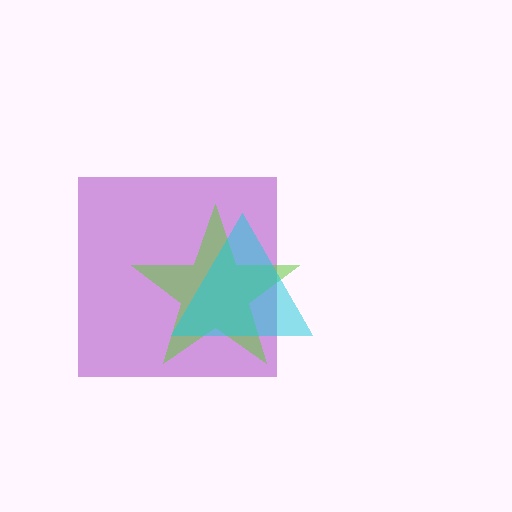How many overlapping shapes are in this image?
There are 3 overlapping shapes in the image.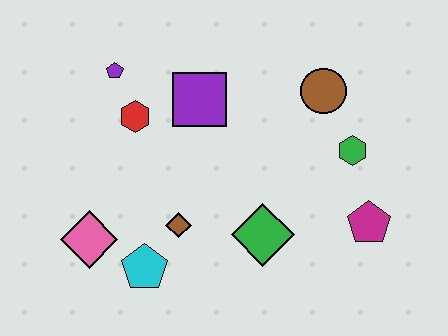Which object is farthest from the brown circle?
The pink diamond is farthest from the brown circle.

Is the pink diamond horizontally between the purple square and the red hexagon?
No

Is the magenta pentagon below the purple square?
Yes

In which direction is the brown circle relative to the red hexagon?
The brown circle is to the right of the red hexagon.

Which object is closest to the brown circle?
The green hexagon is closest to the brown circle.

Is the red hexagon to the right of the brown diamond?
No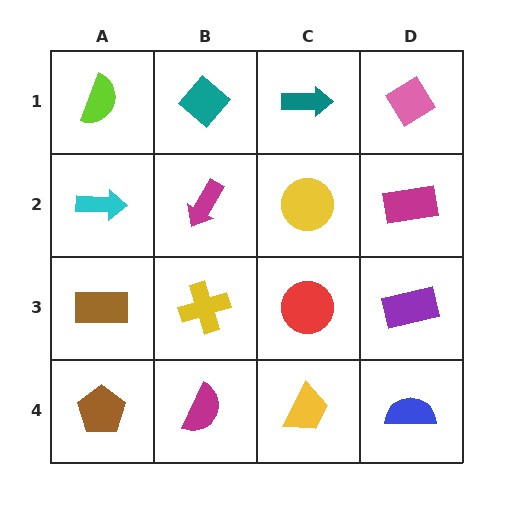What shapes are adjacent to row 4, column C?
A red circle (row 3, column C), a magenta semicircle (row 4, column B), a blue semicircle (row 4, column D).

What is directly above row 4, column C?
A red circle.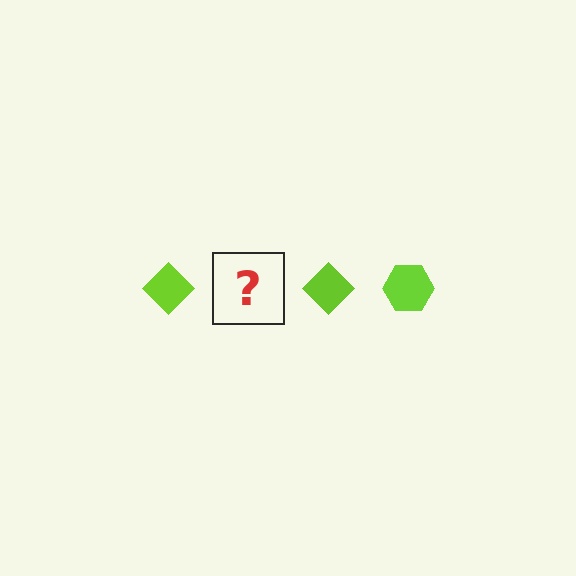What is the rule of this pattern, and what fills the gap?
The rule is that the pattern cycles through diamond, hexagon shapes in lime. The gap should be filled with a lime hexagon.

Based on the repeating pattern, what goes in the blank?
The blank should be a lime hexagon.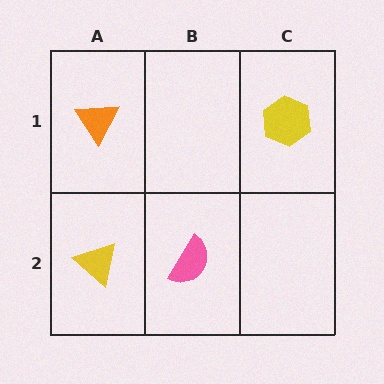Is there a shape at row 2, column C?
No, that cell is empty.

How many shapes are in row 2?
2 shapes.